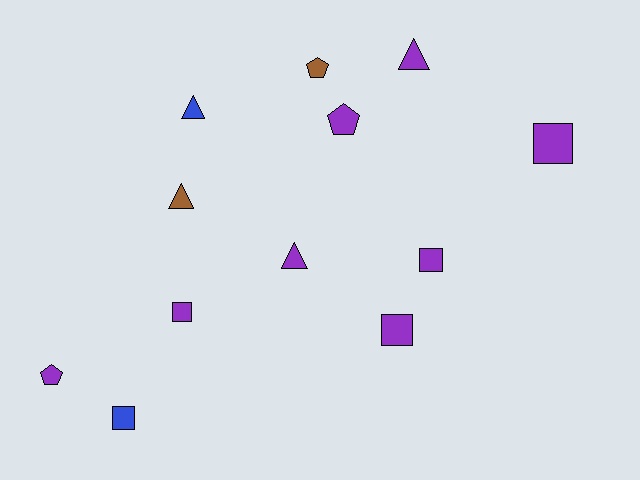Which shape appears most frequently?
Square, with 5 objects.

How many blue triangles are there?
There is 1 blue triangle.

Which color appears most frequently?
Purple, with 8 objects.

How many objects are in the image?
There are 12 objects.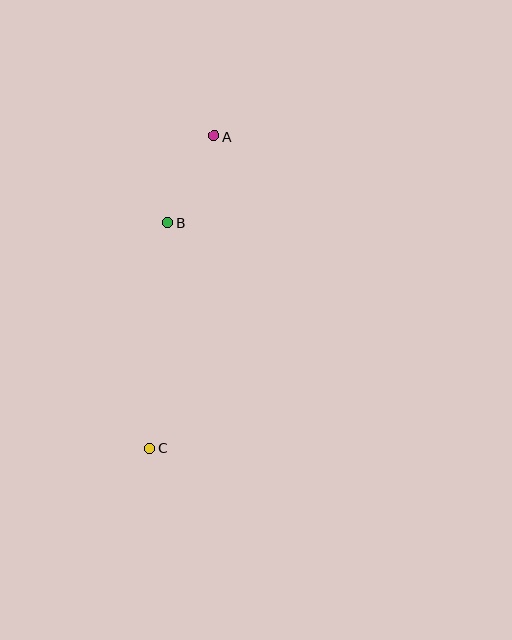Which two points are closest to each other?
Points A and B are closest to each other.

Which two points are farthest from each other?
Points A and C are farthest from each other.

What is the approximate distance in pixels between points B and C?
The distance between B and C is approximately 226 pixels.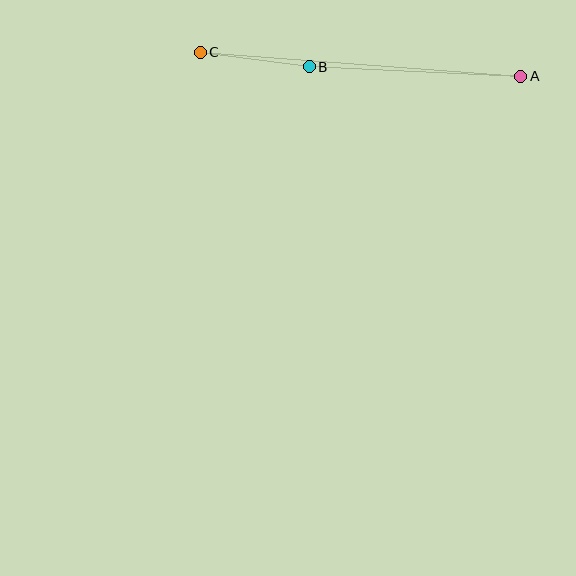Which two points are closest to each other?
Points B and C are closest to each other.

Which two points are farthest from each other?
Points A and C are farthest from each other.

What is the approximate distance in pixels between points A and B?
The distance between A and B is approximately 212 pixels.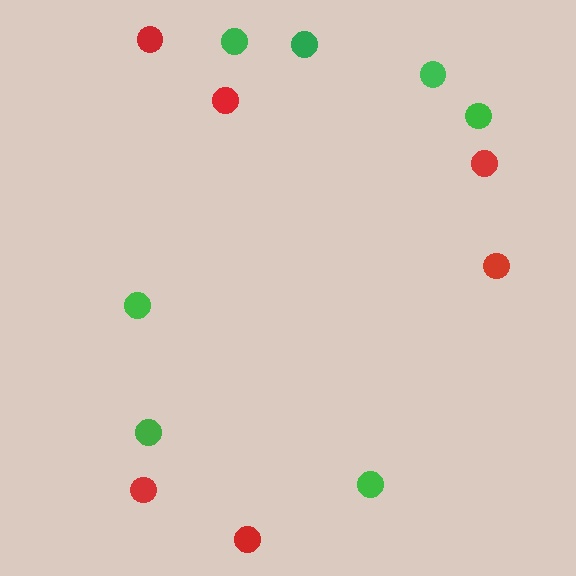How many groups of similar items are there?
There are 2 groups: one group of red circles (6) and one group of green circles (7).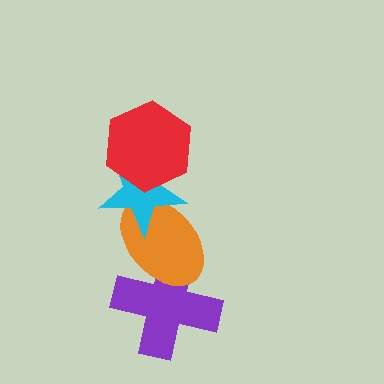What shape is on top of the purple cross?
The orange ellipse is on top of the purple cross.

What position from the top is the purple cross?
The purple cross is 4th from the top.